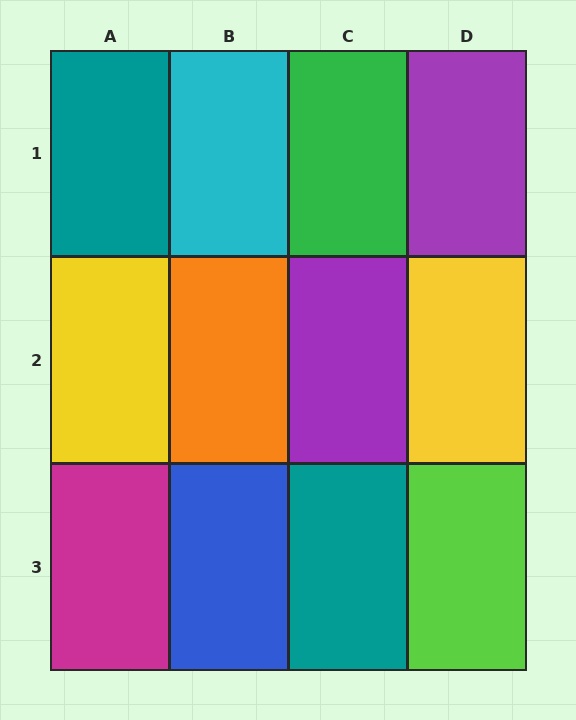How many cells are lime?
1 cell is lime.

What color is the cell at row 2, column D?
Yellow.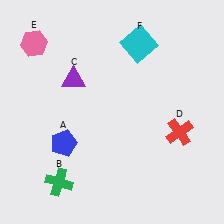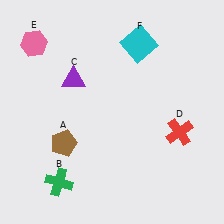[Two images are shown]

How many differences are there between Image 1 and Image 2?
There is 1 difference between the two images.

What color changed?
The pentagon (A) changed from blue in Image 1 to brown in Image 2.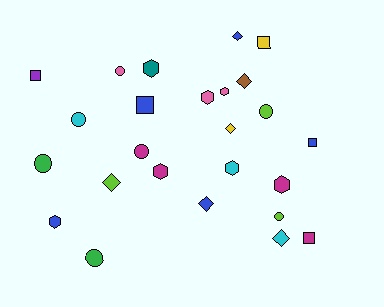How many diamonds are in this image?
There are 6 diamonds.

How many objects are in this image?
There are 25 objects.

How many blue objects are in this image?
There are 5 blue objects.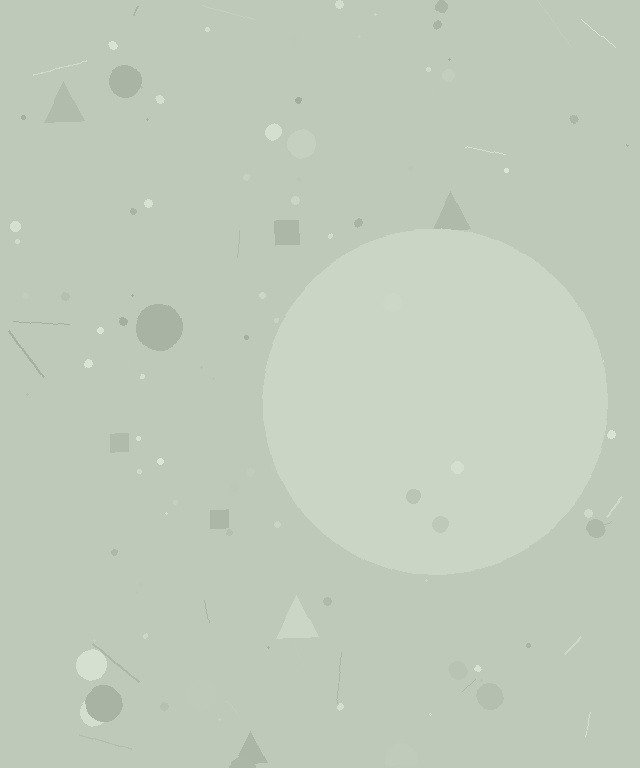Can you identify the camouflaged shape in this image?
The camouflaged shape is a circle.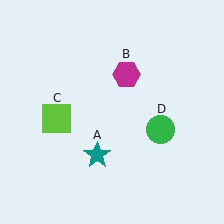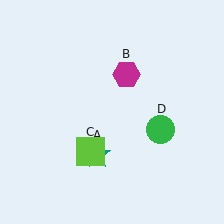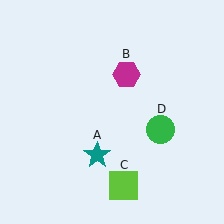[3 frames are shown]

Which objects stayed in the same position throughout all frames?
Teal star (object A) and magenta hexagon (object B) and green circle (object D) remained stationary.